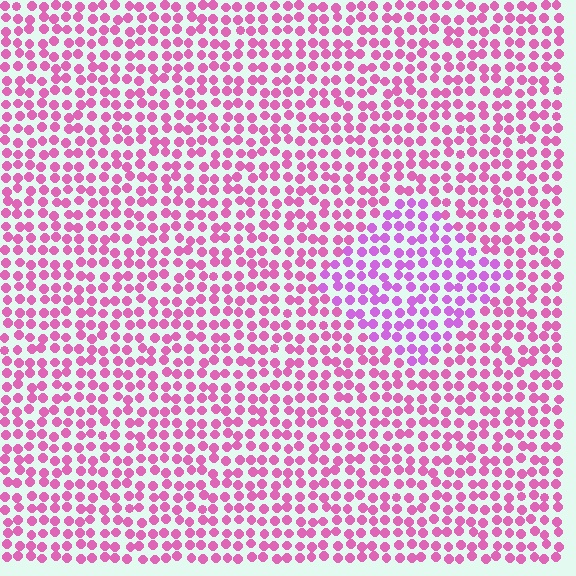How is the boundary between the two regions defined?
The boundary is defined purely by a slight shift in hue (about 27 degrees). Spacing, size, and orientation are identical on both sides.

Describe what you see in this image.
The image is filled with small pink elements in a uniform arrangement. A diamond-shaped region is visible where the elements are tinted to a slightly different hue, forming a subtle color boundary.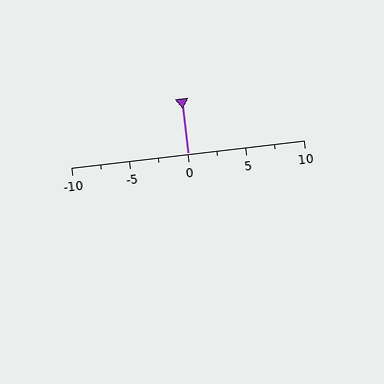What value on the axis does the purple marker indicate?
The marker indicates approximately 0.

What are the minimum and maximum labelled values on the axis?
The axis runs from -10 to 10.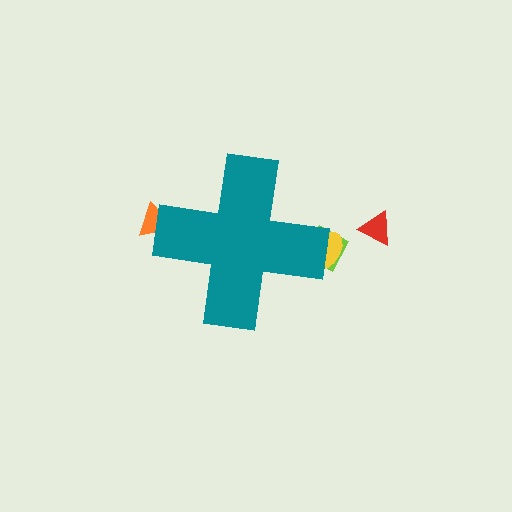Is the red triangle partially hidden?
No, the red triangle is fully visible.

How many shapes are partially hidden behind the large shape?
3 shapes are partially hidden.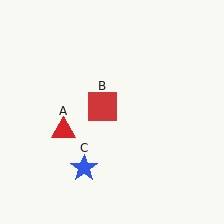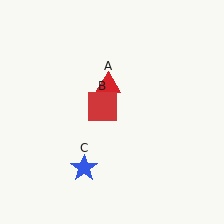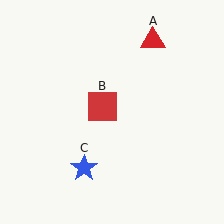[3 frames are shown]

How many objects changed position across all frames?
1 object changed position: red triangle (object A).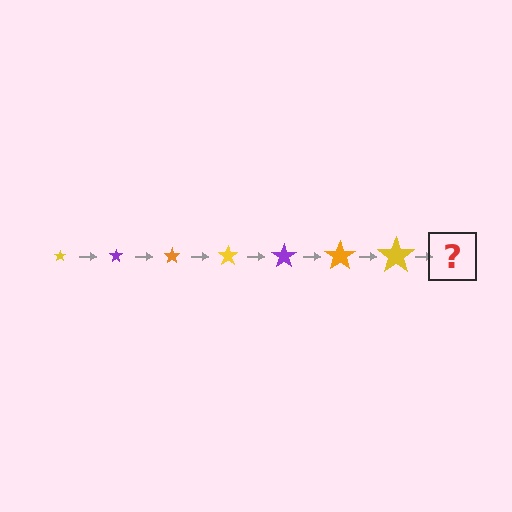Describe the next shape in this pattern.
It should be a purple star, larger than the previous one.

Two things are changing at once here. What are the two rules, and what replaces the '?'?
The two rules are that the star grows larger each step and the color cycles through yellow, purple, and orange. The '?' should be a purple star, larger than the previous one.